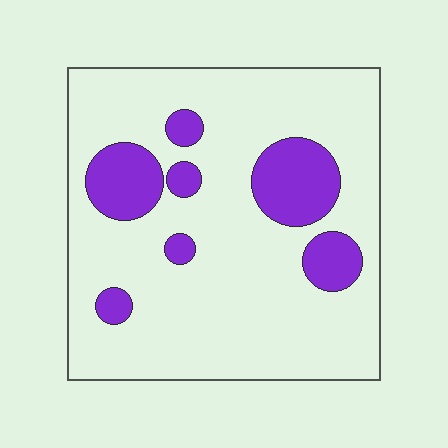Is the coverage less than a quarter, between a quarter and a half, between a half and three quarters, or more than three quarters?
Less than a quarter.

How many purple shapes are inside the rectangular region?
7.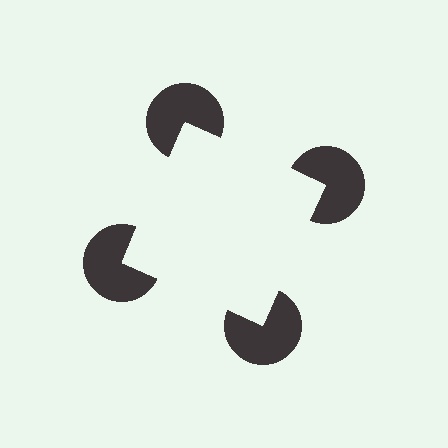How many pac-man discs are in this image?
There are 4 — one at each vertex of the illusory square.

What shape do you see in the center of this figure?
An illusory square — its edges are inferred from the aligned wedge cuts in the pac-man discs, not physically drawn.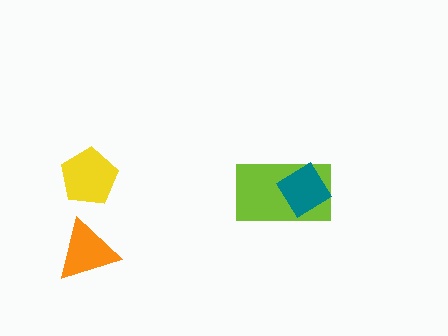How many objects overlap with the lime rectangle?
1 object overlaps with the lime rectangle.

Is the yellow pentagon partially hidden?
No, no other shape covers it.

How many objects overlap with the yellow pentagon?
0 objects overlap with the yellow pentagon.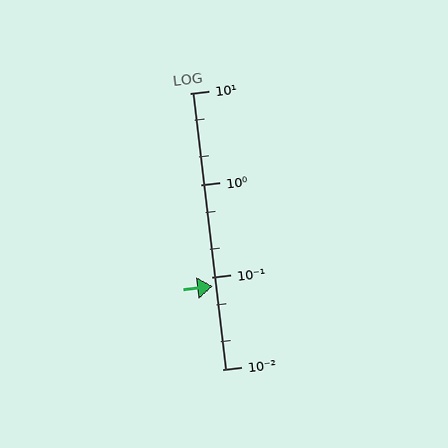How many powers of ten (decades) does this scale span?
The scale spans 3 decades, from 0.01 to 10.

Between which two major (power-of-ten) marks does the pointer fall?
The pointer is between 0.01 and 0.1.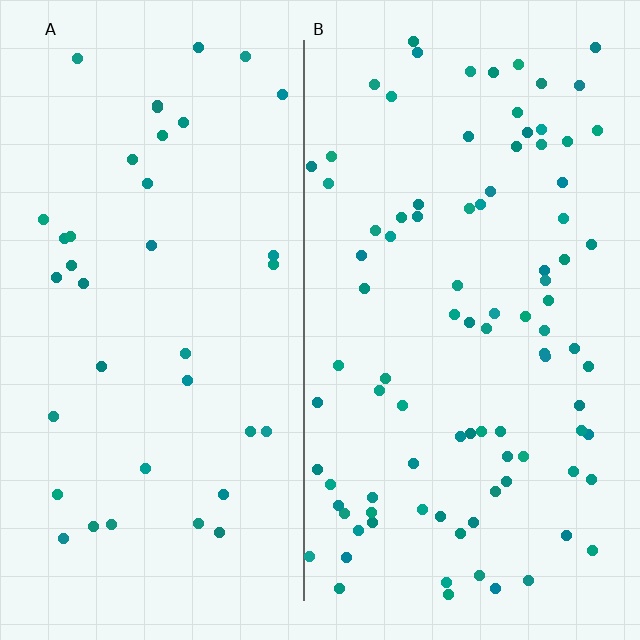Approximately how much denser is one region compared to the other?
Approximately 2.4× — region B over region A.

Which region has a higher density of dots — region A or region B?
B (the right).